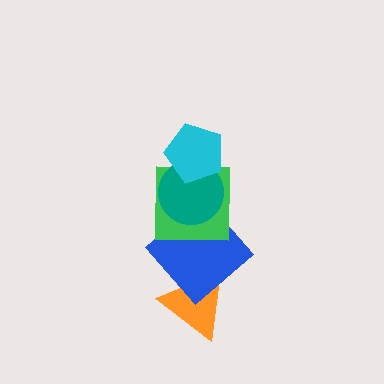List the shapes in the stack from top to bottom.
From top to bottom: the cyan pentagon, the teal circle, the green square, the blue diamond, the orange triangle.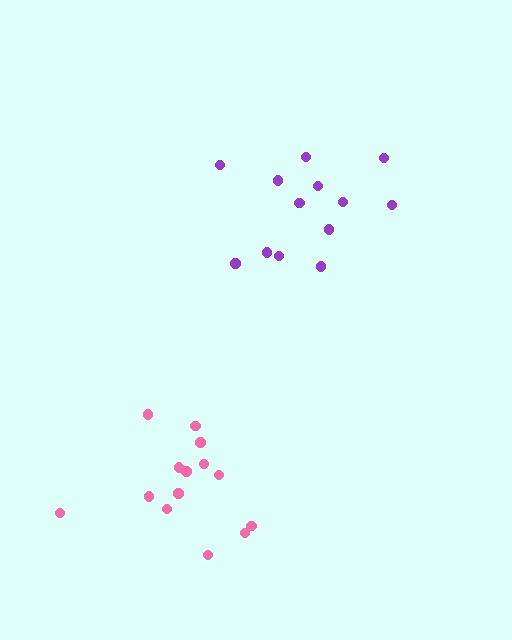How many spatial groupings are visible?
There are 2 spatial groupings.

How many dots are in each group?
Group 1: 13 dots, Group 2: 14 dots (27 total).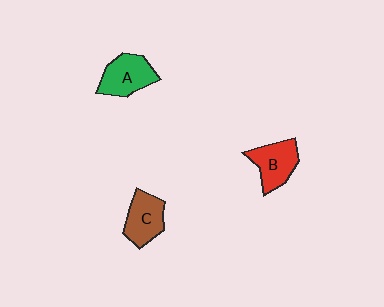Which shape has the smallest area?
Shape C (brown).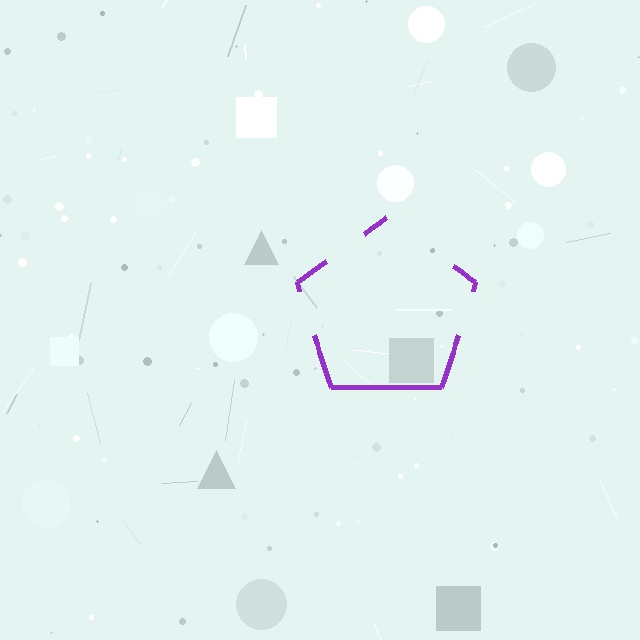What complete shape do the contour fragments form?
The contour fragments form a pentagon.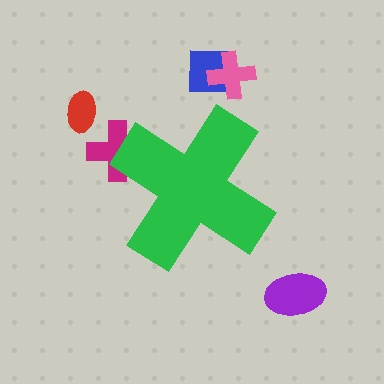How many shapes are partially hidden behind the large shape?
1 shape is partially hidden.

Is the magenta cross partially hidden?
Yes, the magenta cross is partially hidden behind the green cross.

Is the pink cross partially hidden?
No, the pink cross is fully visible.